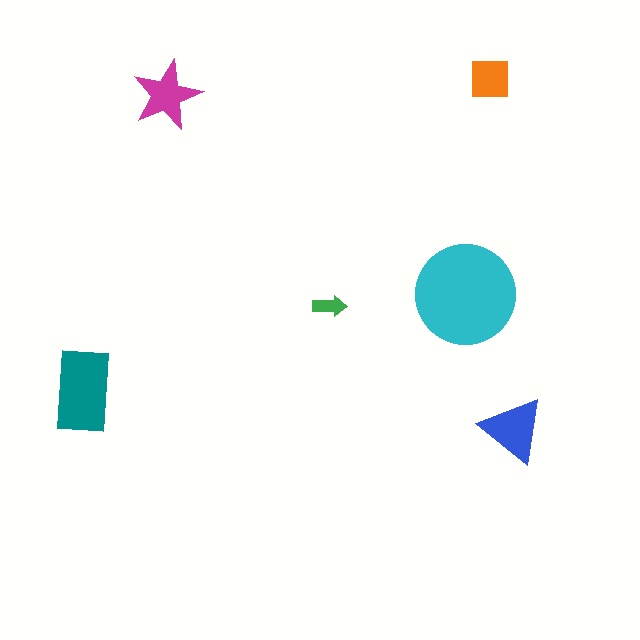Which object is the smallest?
The green arrow.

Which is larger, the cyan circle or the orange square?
The cyan circle.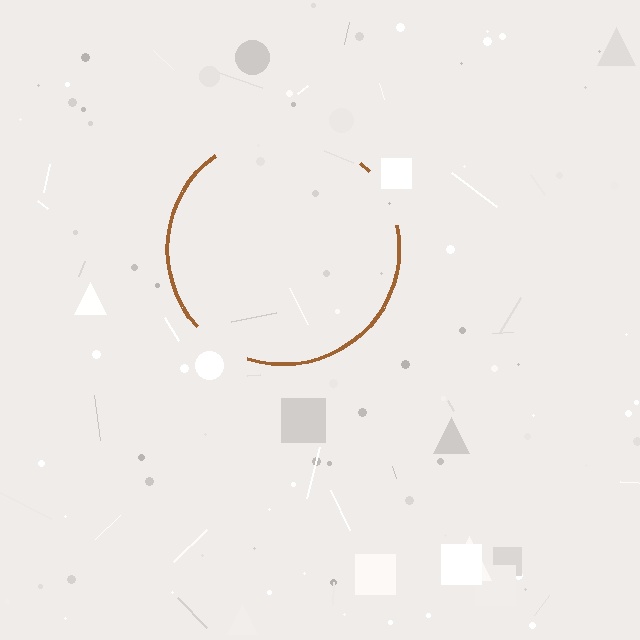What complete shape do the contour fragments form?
The contour fragments form a circle.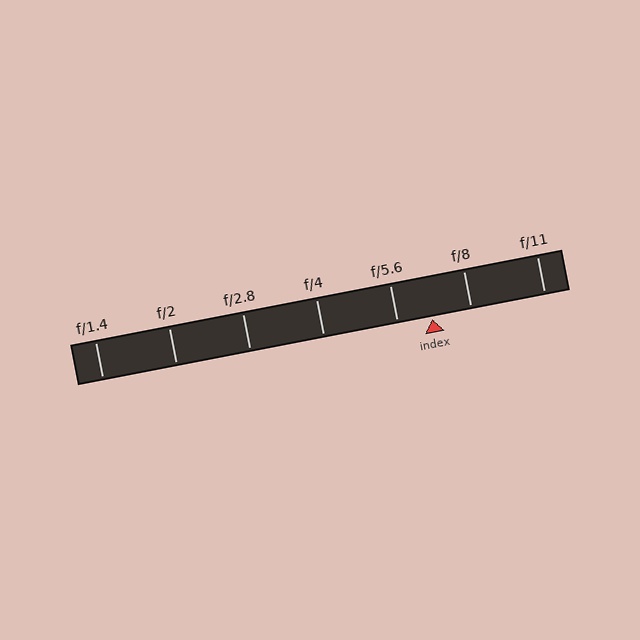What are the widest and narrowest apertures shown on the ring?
The widest aperture shown is f/1.4 and the narrowest is f/11.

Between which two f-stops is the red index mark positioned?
The index mark is between f/5.6 and f/8.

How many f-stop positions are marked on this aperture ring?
There are 7 f-stop positions marked.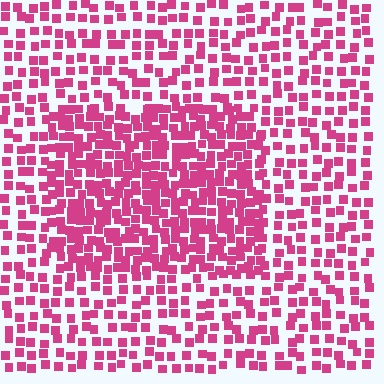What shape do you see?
I see a rectangle.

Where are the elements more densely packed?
The elements are more densely packed inside the rectangle boundary.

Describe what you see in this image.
The image contains small magenta elements arranged at two different densities. A rectangle-shaped region is visible where the elements are more densely packed than the surrounding area.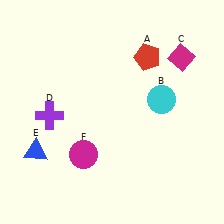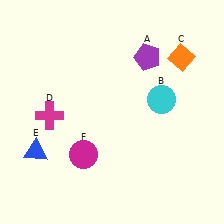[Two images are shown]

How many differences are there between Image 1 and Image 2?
There are 3 differences between the two images.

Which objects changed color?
A changed from red to purple. C changed from magenta to orange. D changed from purple to magenta.